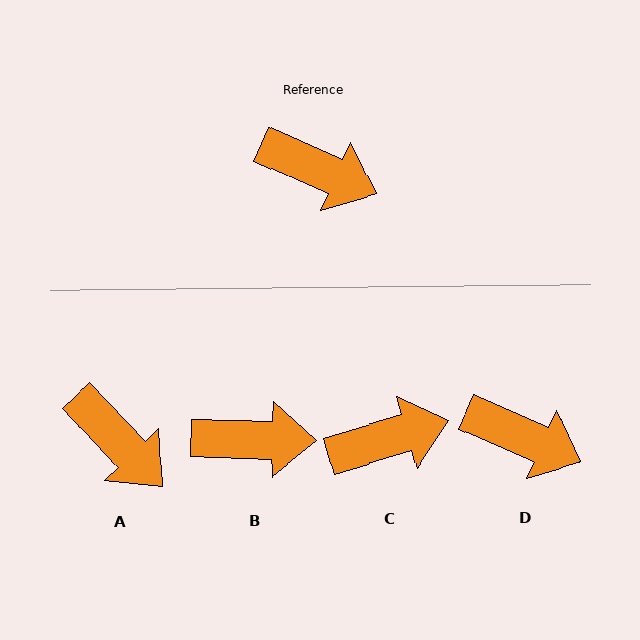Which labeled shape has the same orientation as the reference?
D.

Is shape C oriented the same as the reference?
No, it is off by about 40 degrees.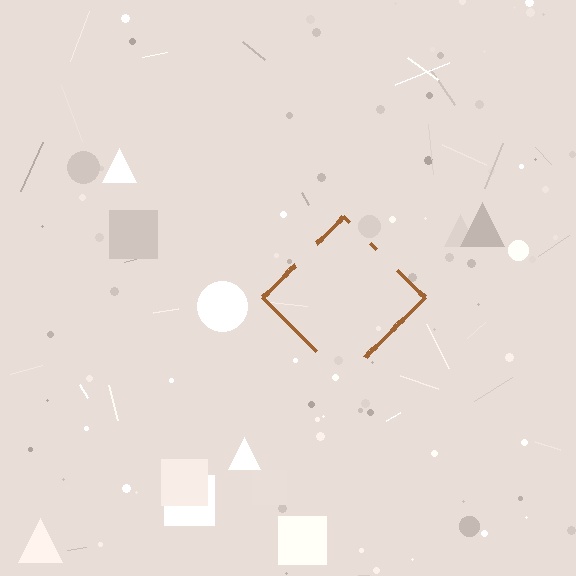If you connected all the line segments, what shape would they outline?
They would outline a diamond.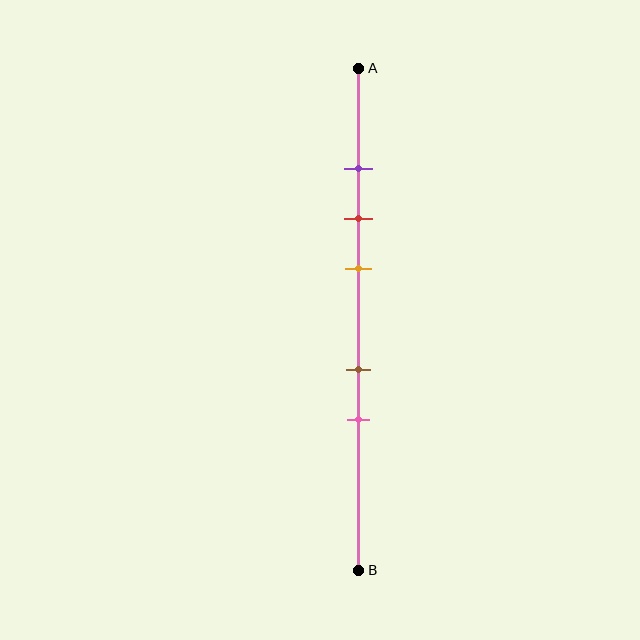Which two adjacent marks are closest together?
The purple and red marks are the closest adjacent pair.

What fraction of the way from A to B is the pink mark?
The pink mark is approximately 70% (0.7) of the way from A to B.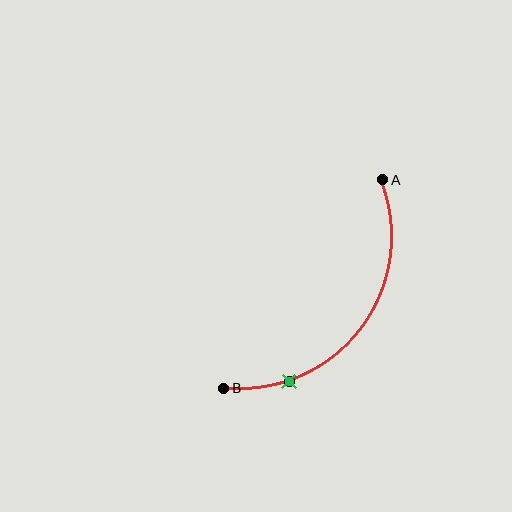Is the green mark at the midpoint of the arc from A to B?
No. The green mark lies on the arc but is closer to endpoint B. The arc midpoint would be at the point on the curve equidistant along the arc from both A and B.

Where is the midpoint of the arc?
The arc midpoint is the point on the curve farthest from the straight line joining A and B. It sits below and to the right of that line.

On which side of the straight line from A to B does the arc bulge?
The arc bulges below and to the right of the straight line connecting A and B.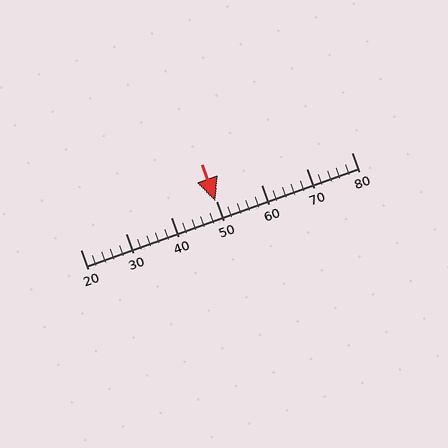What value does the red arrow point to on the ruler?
The red arrow points to approximately 50.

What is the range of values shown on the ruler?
The ruler shows values from 20 to 80.